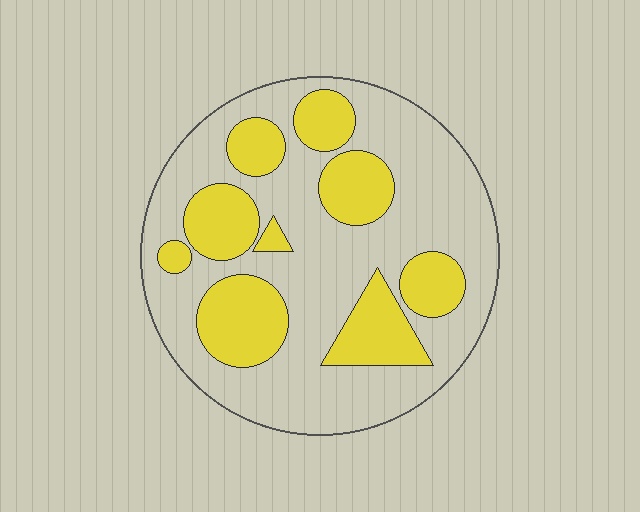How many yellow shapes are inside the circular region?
9.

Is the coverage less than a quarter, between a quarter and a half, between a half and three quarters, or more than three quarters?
Between a quarter and a half.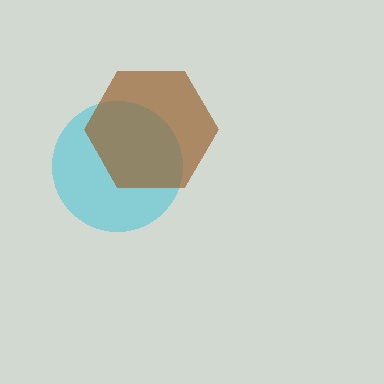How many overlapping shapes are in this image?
There are 2 overlapping shapes in the image.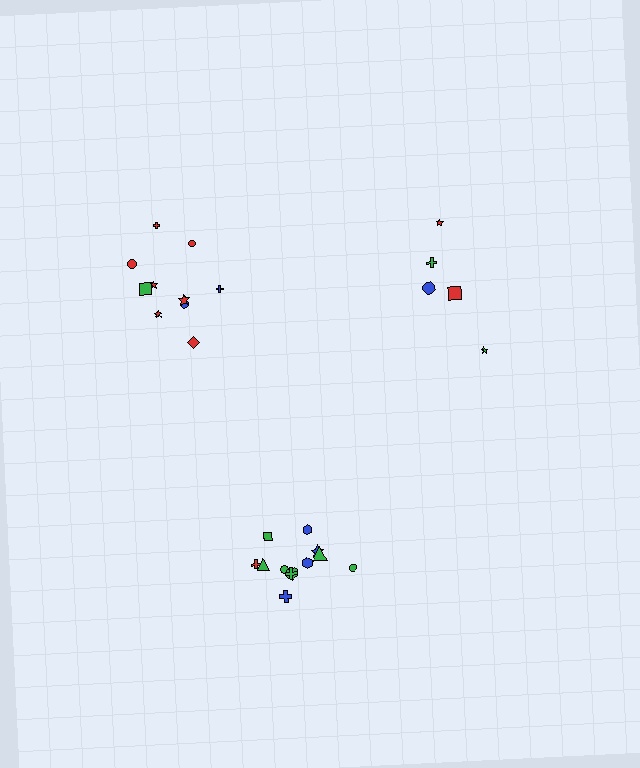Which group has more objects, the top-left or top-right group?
The top-left group.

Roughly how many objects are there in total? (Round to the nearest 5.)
Roughly 25 objects in total.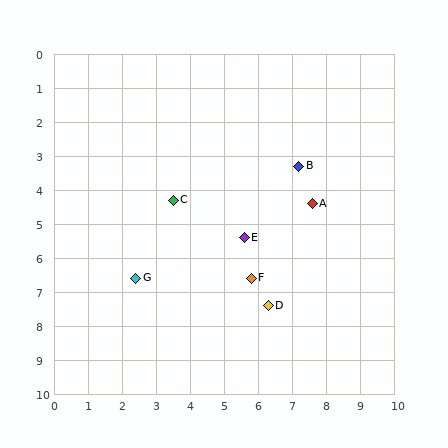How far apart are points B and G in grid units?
Points B and G are about 5.8 grid units apart.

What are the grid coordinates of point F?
Point F is at approximately (5.8, 6.6).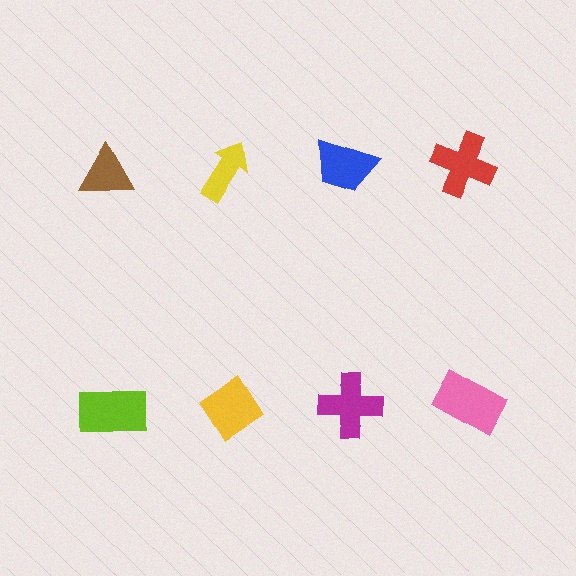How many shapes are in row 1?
4 shapes.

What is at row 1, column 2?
A yellow arrow.